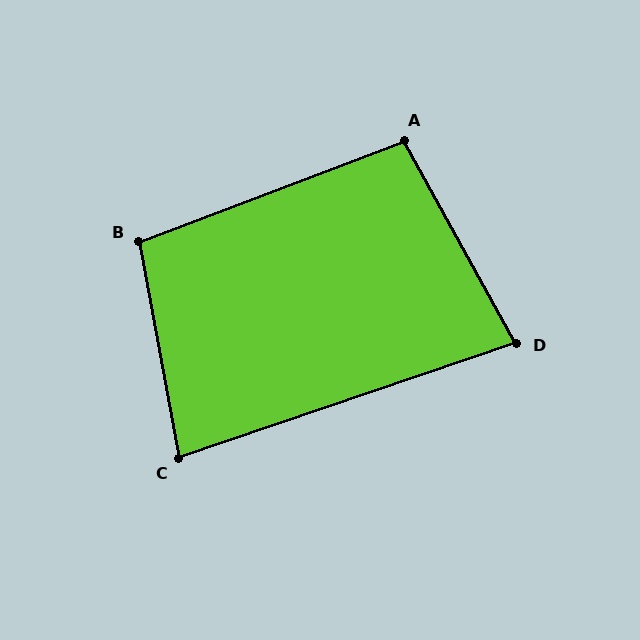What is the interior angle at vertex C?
Approximately 82 degrees (acute).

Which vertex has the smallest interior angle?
D, at approximately 80 degrees.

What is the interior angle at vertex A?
Approximately 98 degrees (obtuse).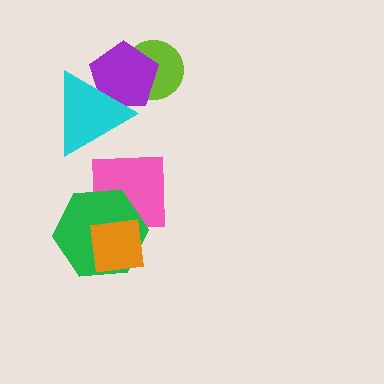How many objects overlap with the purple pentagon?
2 objects overlap with the purple pentagon.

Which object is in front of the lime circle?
The purple pentagon is in front of the lime circle.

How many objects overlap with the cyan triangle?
1 object overlaps with the cyan triangle.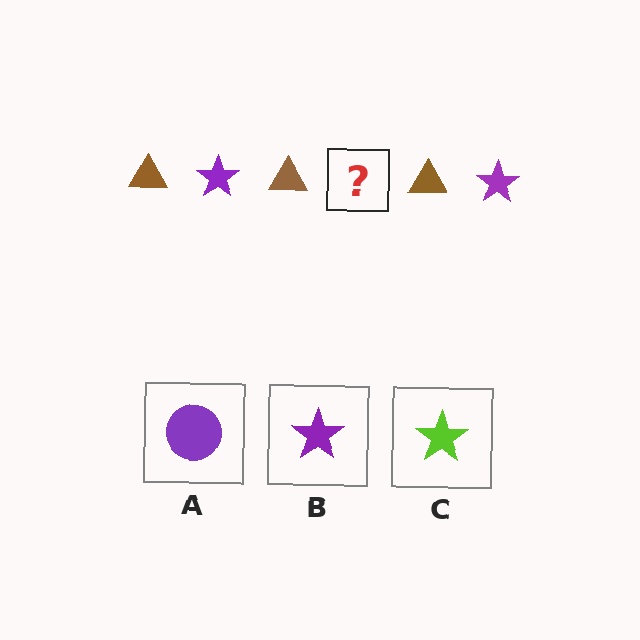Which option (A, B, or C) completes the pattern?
B.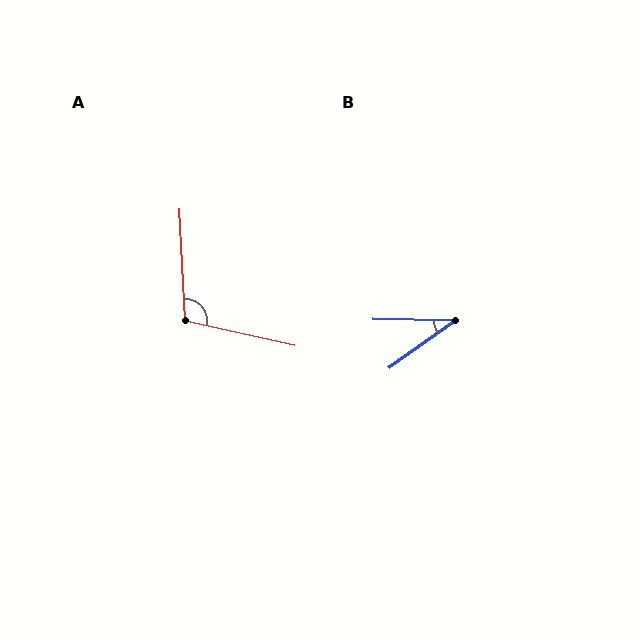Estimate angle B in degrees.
Approximately 37 degrees.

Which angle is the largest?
A, at approximately 106 degrees.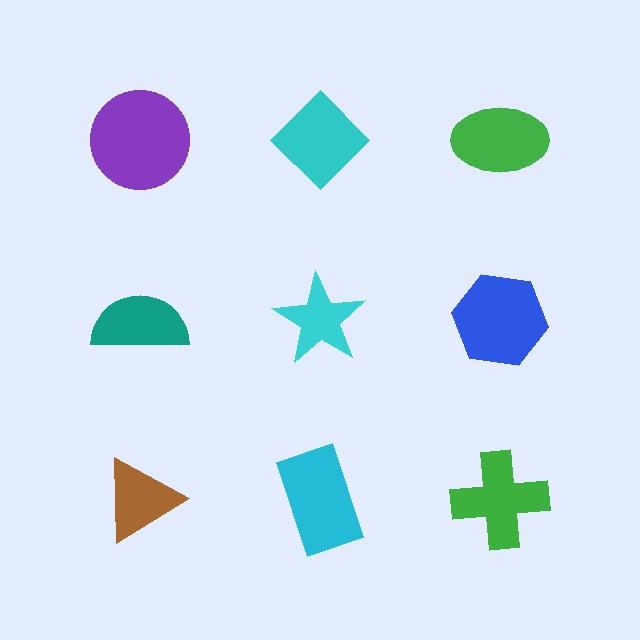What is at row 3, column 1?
A brown triangle.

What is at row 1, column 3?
A green ellipse.